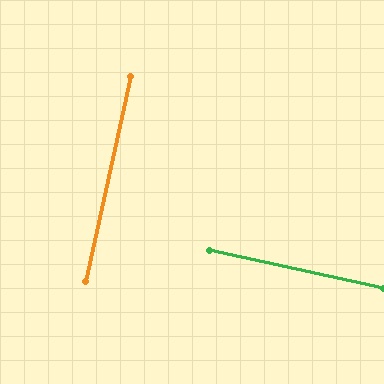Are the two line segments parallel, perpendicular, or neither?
Perpendicular — they meet at approximately 90°.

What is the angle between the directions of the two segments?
Approximately 90 degrees.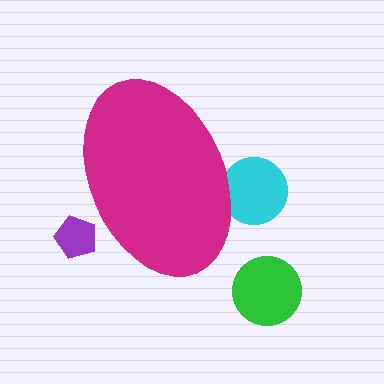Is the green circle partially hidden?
No, the green circle is fully visible.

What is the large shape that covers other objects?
A magenta ellipse.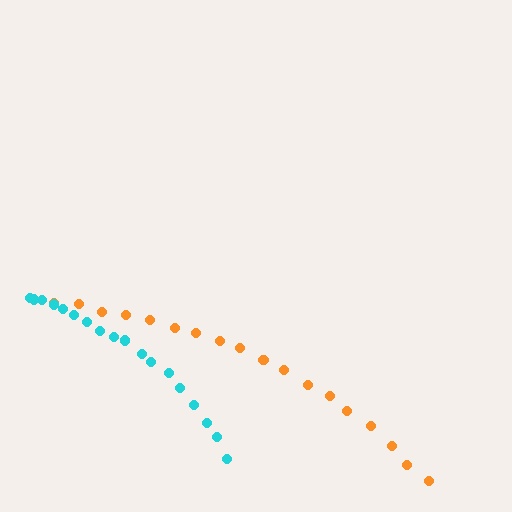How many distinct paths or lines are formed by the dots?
There are 2 distinct paths.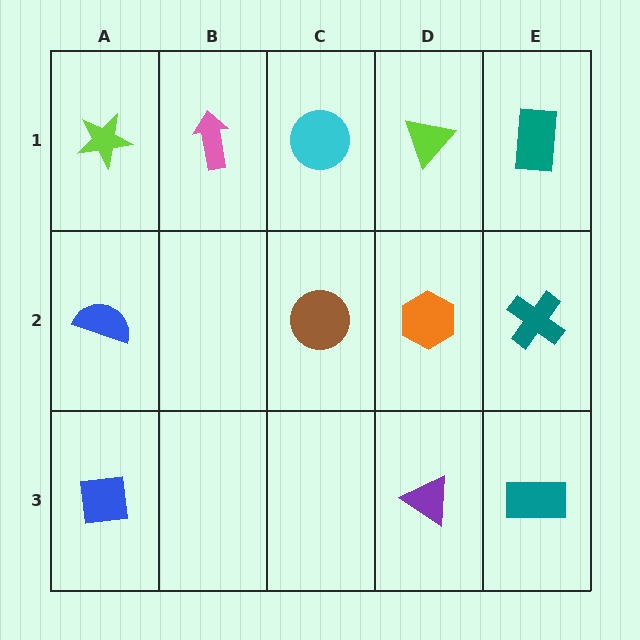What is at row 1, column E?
A teal rectangle.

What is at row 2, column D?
An orange hexagon.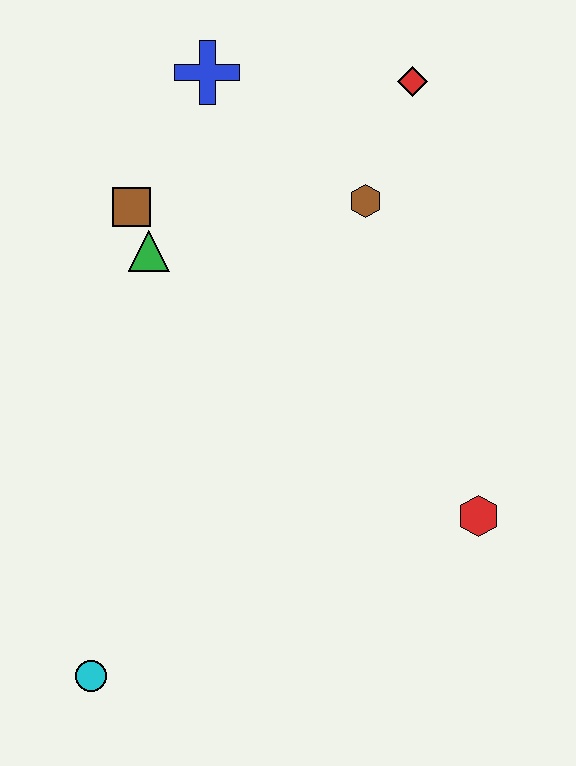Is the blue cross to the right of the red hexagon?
No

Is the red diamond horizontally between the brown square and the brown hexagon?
No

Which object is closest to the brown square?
The green triangle is closest to the brown square.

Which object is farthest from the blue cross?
The cyan circle is farthest from the blue cross.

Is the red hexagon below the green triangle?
Yes